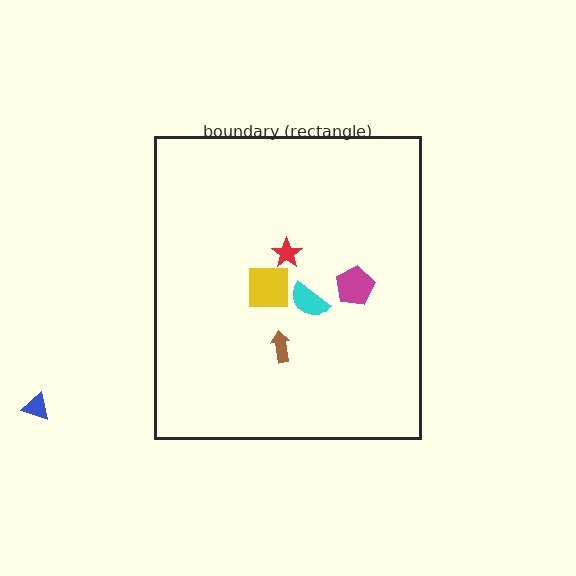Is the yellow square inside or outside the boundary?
Inside.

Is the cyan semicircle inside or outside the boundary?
Inside.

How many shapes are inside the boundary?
5 inside, 1 outside.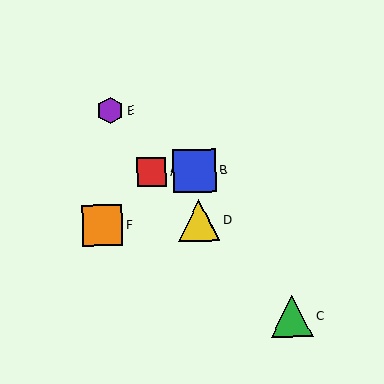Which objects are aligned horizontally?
Objects A, B are aligned horizontally.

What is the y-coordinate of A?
Object A is at y≈172.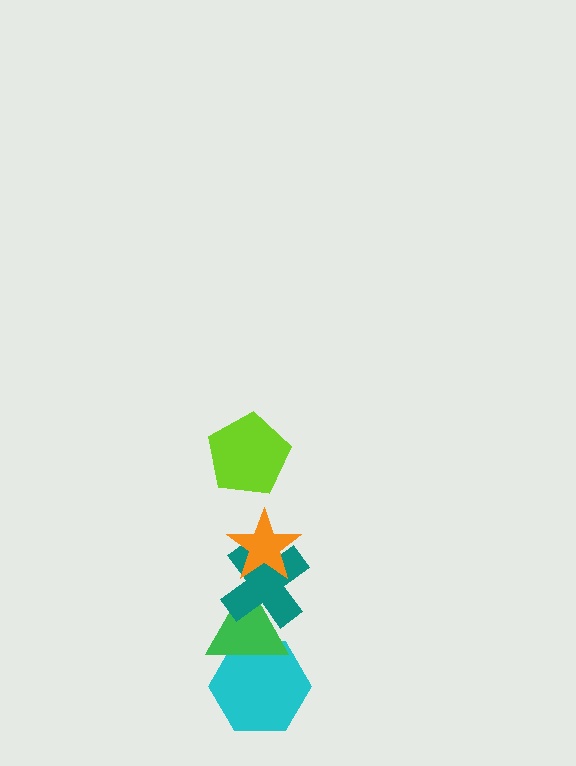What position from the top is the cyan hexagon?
The cyan hexagon is 5th from the top.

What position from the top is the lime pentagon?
The lime pentagon is 1st from the top.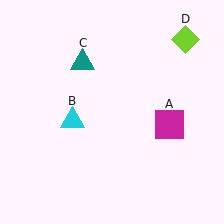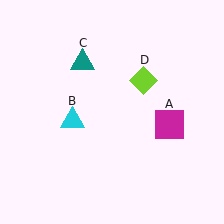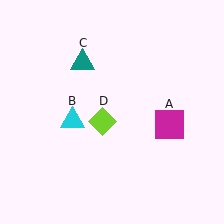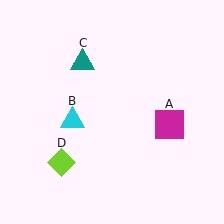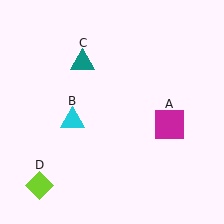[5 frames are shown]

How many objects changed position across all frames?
1 object changed position: lime diamond (object D).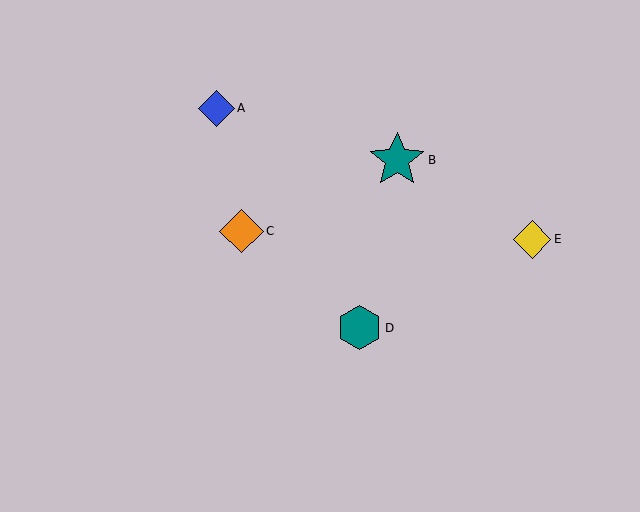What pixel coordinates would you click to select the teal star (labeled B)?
Click at (397, 160) to select the teal star B.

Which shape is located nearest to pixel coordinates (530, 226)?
The yellow diamond (labeled E) at (532, 239) is nearest to that location.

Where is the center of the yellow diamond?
The center of the yellow diamond is at (532, 239).